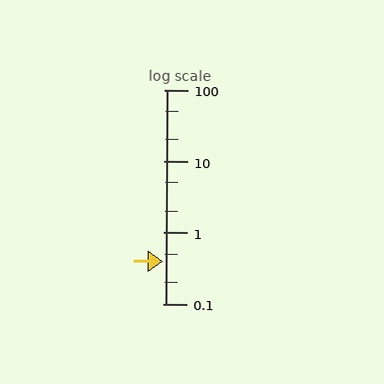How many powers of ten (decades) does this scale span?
The scale spans 3 decades, from 0.1 to 100.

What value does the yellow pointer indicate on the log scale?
The pointer indicates approximately 0.4.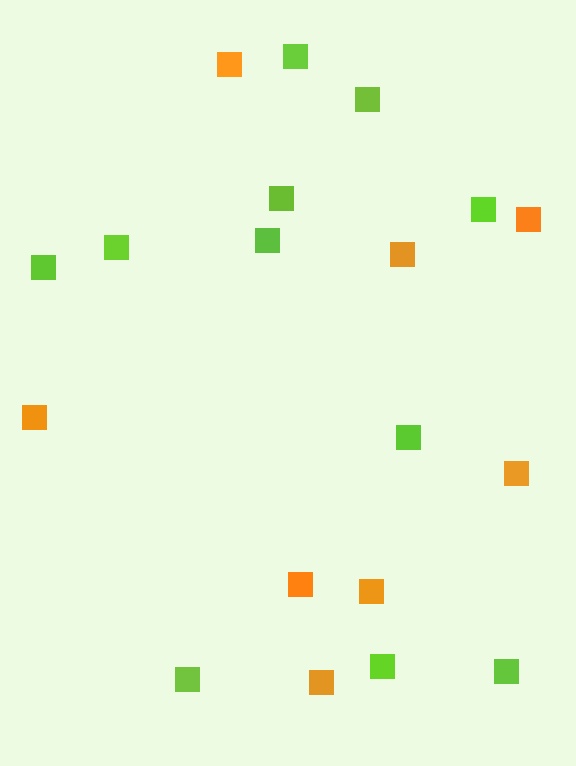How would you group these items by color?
There are 2 groups: one group of orange squares (8) and one group of lime squares (11).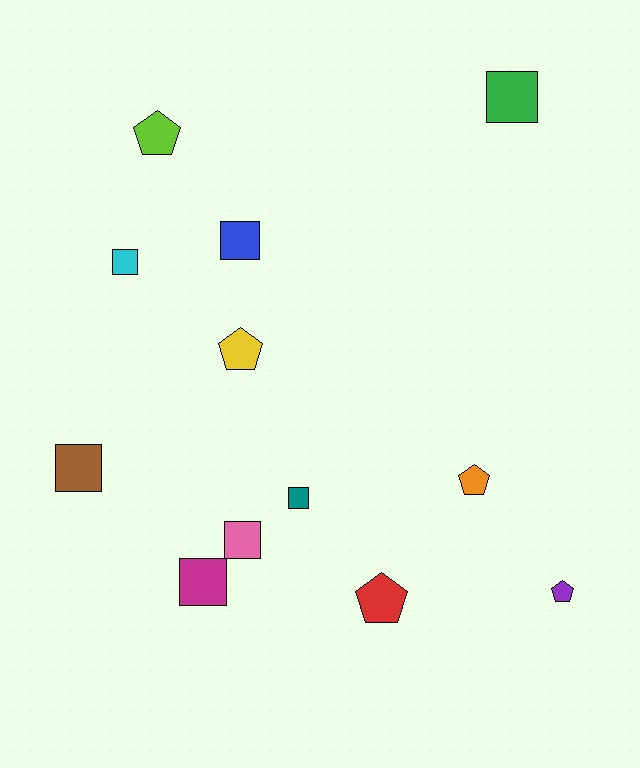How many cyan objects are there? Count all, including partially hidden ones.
There is 1 cyan object.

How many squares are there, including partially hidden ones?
There are 7 squares.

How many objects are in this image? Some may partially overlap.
There are 12 objects.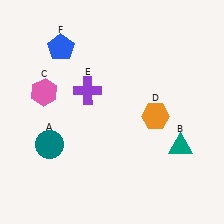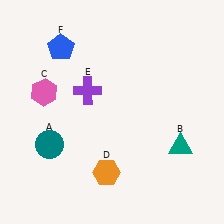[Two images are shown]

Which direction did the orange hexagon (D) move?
The orange hexagon (D) moved down.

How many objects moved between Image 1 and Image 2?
1 object moved between the two images.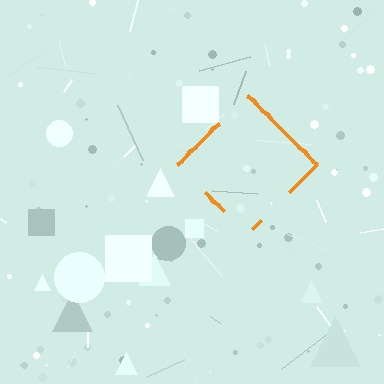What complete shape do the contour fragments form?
The contour fragments form a diamond.